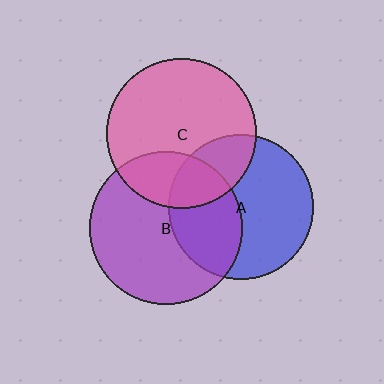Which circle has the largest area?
Circle B (purple).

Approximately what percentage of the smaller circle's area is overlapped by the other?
Approximately 25%.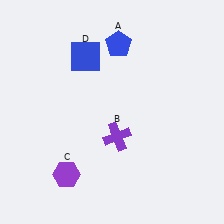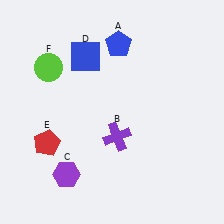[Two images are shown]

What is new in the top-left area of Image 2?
A lime circle (F) was added in the top-left area of Image 2.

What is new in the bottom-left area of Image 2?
A red pentagon (E) was added in the bottom-left area of Image 2.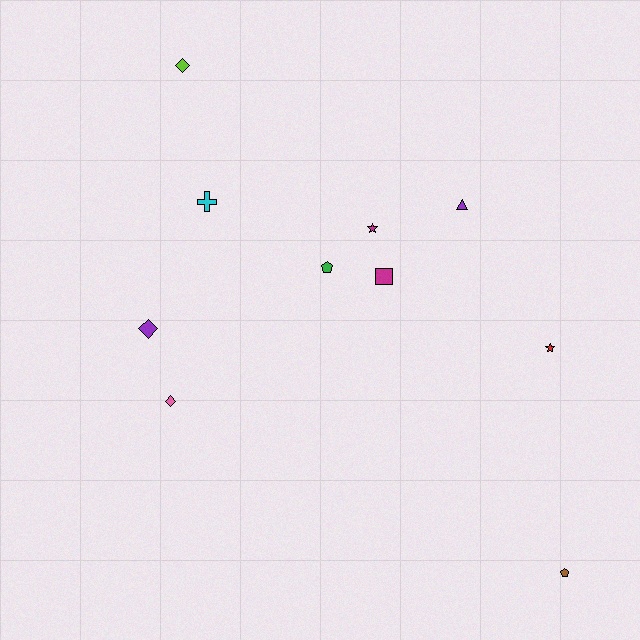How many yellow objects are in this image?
There are no yellow objects.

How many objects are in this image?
There are 10 objects.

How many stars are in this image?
There are 2 stars.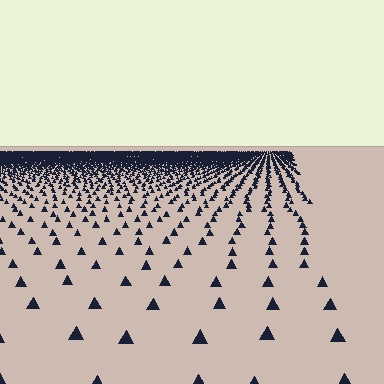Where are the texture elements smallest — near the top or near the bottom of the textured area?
Near the top.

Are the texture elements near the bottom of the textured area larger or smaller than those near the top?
Larger. Near the bottom, elements are closer to the viewer and appear at a bigger on-screen size.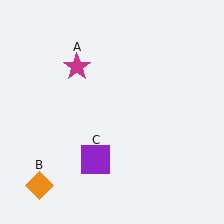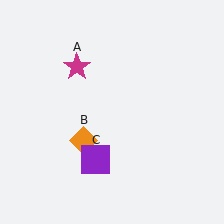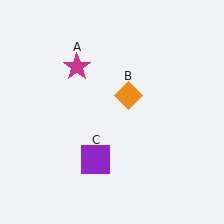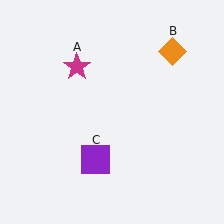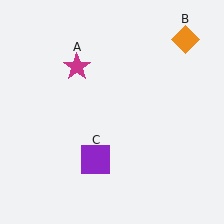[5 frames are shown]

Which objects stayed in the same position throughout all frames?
Magenta star (object A) and purple square (object C) remained stationary.